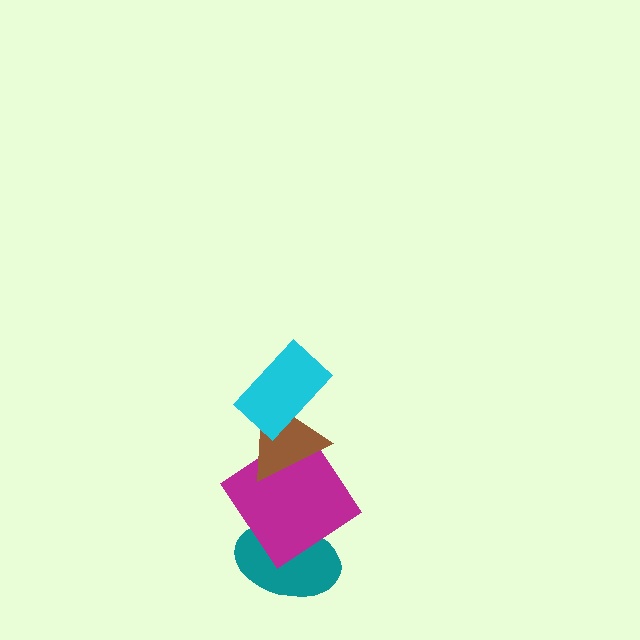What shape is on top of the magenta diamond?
The brown triangle is on top of the magenta diamond.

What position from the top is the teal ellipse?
The teal ellipse is 4th from the top.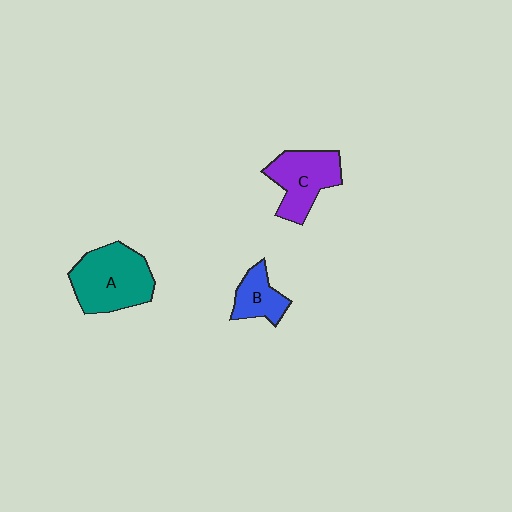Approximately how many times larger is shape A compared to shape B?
Approximately 2.1 times.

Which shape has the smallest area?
Shape B (blue).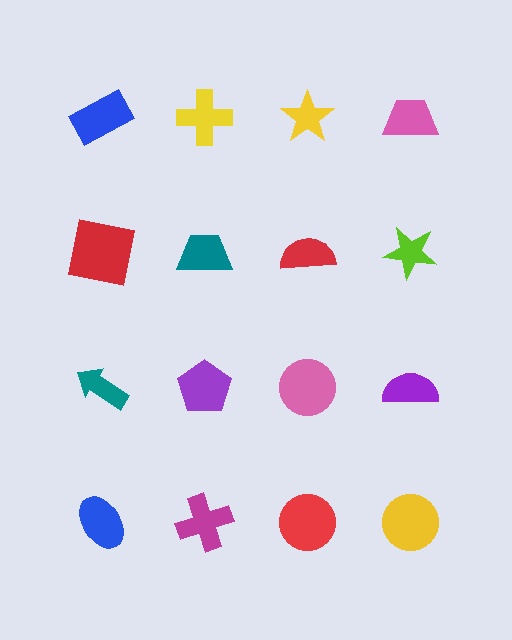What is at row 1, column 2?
A yellow cross.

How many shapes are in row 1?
4 shapes.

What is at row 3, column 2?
A purple pentagon.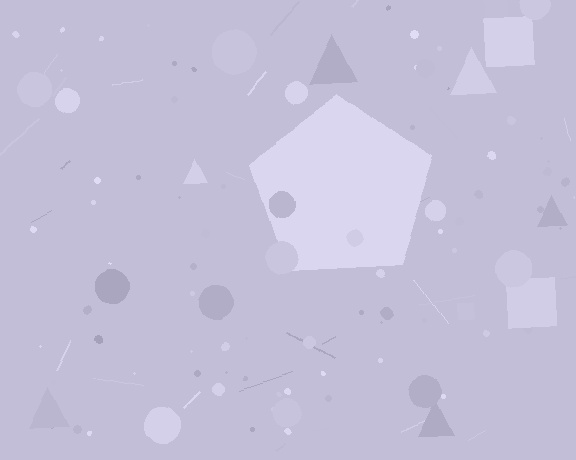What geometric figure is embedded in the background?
A pentagon is embedded in the background.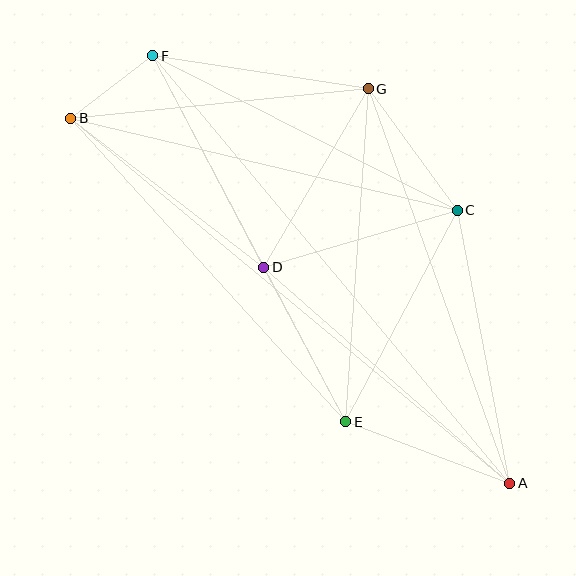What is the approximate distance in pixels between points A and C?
The distance between A and C is approximately 278 pixels.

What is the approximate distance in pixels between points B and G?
The distance between B and G is approximately 299 pixels.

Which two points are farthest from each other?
Points A and B are farthest from each other.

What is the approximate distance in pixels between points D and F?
The distance between D and F is approximately 239 pixels.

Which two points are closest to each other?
Points B and F are closest to each other.